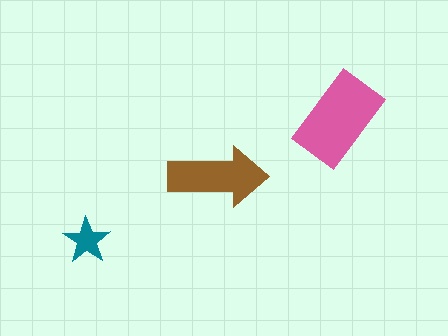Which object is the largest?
The pink rectangle.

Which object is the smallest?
The teal star.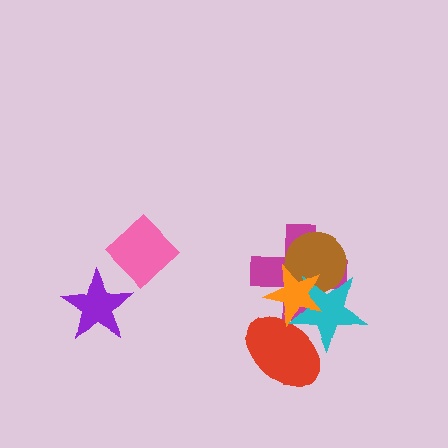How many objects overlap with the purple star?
0 objects overlap with the purple star.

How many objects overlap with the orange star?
4 objects overlap with the orange star.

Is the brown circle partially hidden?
Yes, it is partially covered by another shape.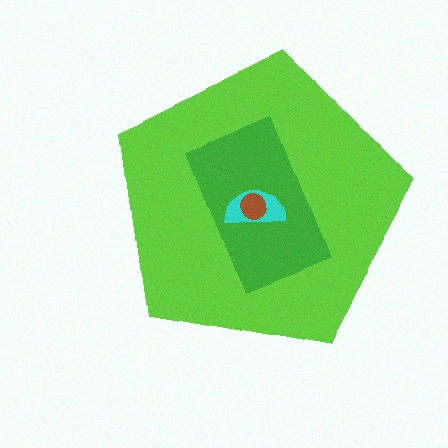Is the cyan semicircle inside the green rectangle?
Yes.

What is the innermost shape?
The brown circle.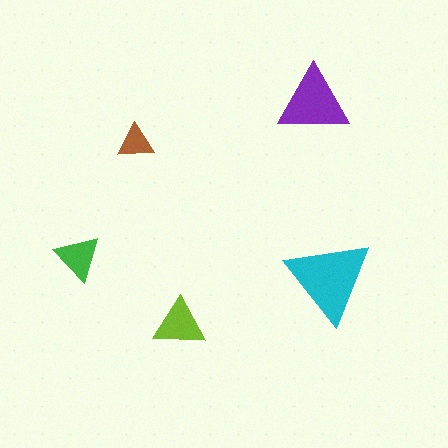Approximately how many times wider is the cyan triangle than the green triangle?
About 2 times wider.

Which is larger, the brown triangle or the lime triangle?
The lime one.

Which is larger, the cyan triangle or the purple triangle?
The cyan one.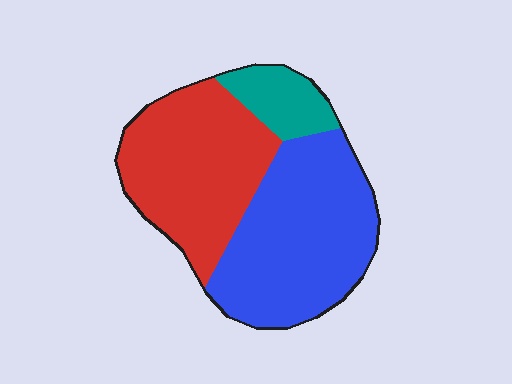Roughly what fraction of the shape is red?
Red takes up between a third and a half of the shape.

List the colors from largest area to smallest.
From largest to smallest: blue, red, teal.